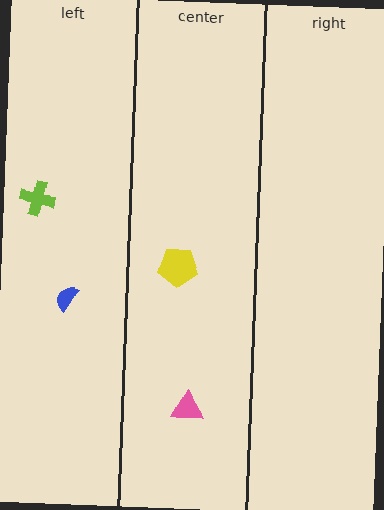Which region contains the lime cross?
The left region.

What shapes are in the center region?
The pink triangle, the yellow pentagon.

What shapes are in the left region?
The lime cross, the blue semicircle.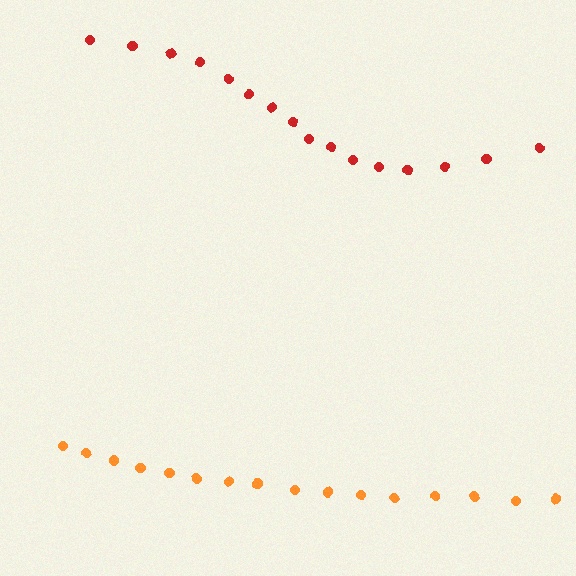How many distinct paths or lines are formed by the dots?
There are 2 distinct paths.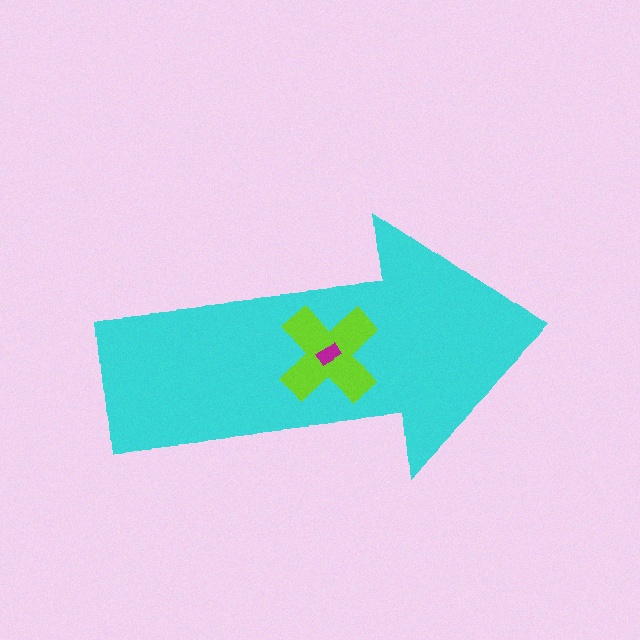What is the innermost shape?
The magenta rectangle.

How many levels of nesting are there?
3.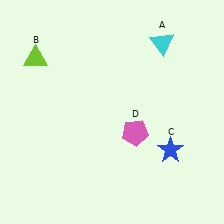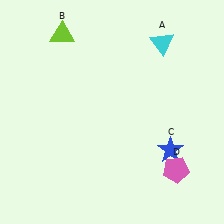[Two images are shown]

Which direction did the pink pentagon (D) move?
The pink pentagon (D) moved right.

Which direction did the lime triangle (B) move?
The lime triangle (B) moved right.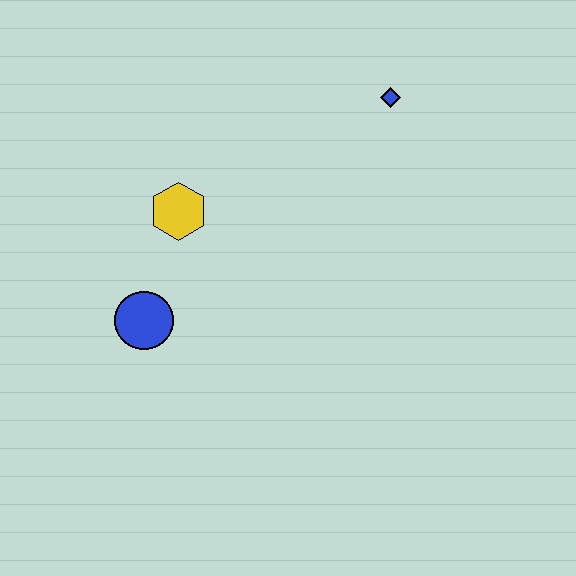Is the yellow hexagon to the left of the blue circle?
No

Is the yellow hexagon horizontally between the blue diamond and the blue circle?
Yes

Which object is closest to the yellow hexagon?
The blue circle is closest to the yellow hexagon.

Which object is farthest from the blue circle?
The blue diamond is farthest from the blue circle.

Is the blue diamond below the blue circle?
No